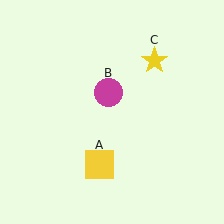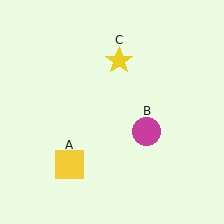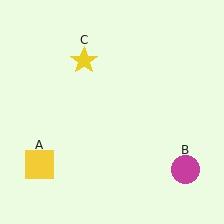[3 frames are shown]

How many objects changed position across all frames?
3 objects changed position: yellow square (object A), magenta circle (object B), yellow star (object C).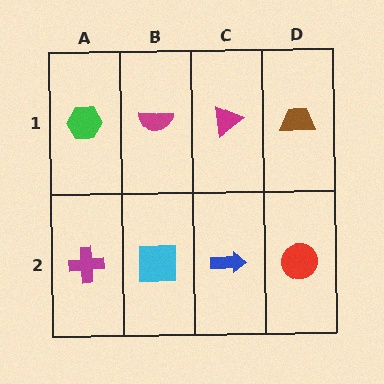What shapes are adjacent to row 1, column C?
A blue arrow (row 2, column C), a magenta semicircle (row 1, column B), a brown trapezoid (row 1, column D).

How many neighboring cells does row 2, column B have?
3.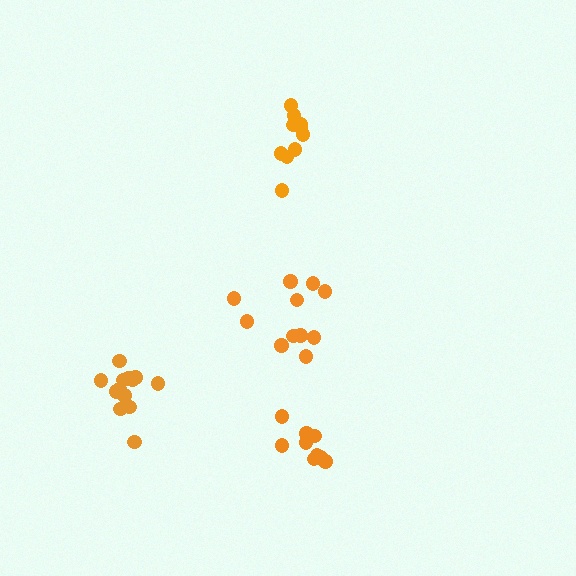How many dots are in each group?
Group 1: 10 dots, Group 2: 13 dots, Group 3: 11 dots, Group 4: 9 dots (43 total).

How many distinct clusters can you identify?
There are 4 distinct clusters.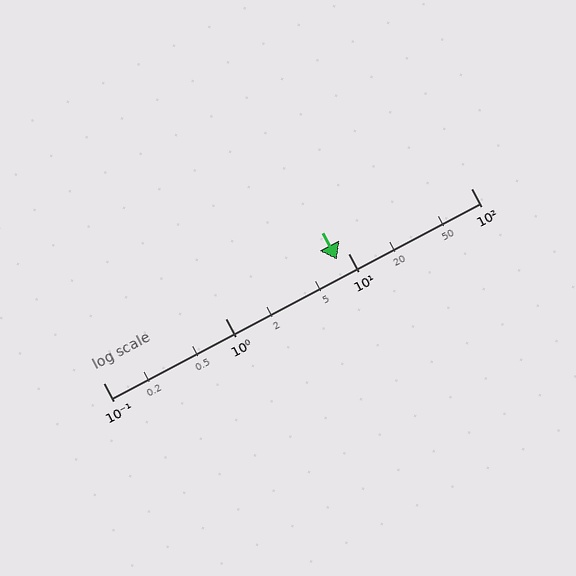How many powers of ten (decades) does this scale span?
The scale spans 3 decades, from 0.1 to 100.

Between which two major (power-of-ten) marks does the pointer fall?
The pointer is between 1 and 10.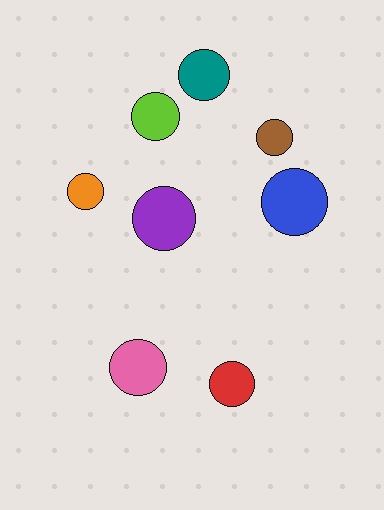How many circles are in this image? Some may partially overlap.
There are 8 circles.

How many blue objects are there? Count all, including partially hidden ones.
There is 1 blue object.